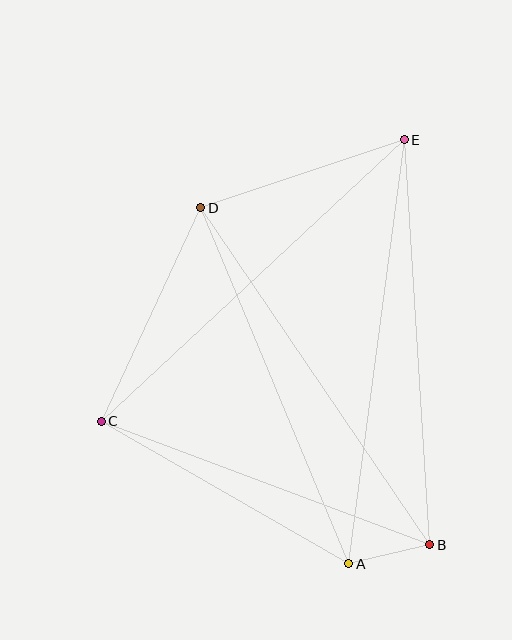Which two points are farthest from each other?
Points A and E are farthest from each other.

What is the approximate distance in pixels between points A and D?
The distance between A and D is approximately 386 pixels.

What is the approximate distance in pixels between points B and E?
The distance between B and E is approximately 405 pixels.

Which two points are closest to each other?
Points A and B are closest to each other.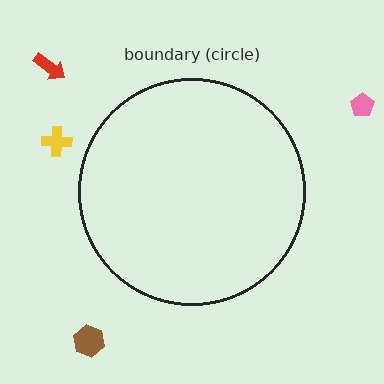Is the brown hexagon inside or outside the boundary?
Outside.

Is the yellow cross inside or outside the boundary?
Outside.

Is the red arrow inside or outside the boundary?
Outside.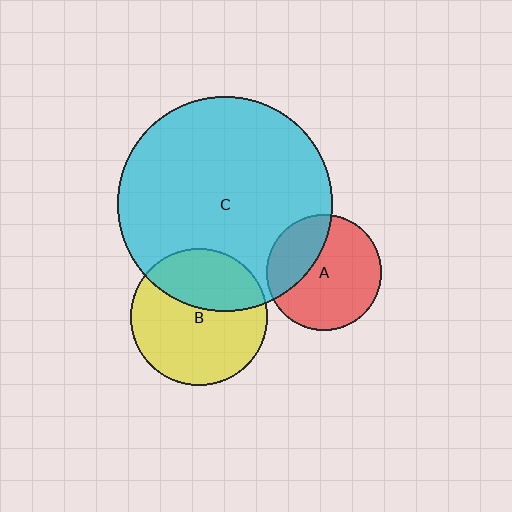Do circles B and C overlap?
Yes.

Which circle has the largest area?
Circle C (cyan).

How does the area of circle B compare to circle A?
Approximately 1.4 times.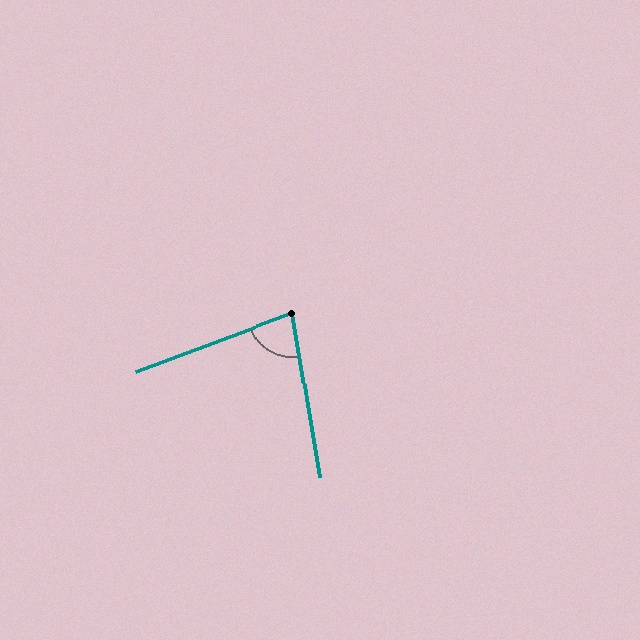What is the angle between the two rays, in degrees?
Approximately 79 degrees.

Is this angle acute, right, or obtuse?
It is acute.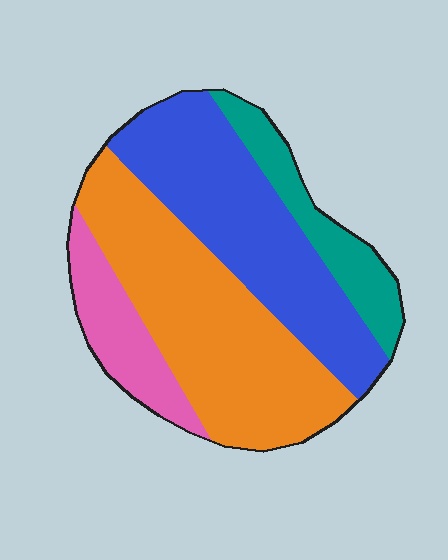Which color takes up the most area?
Orange, at roughly 40%.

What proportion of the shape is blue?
Blue takes up about one third (1/3) of the shape.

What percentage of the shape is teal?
Teal covers roughly 15% of the shape.